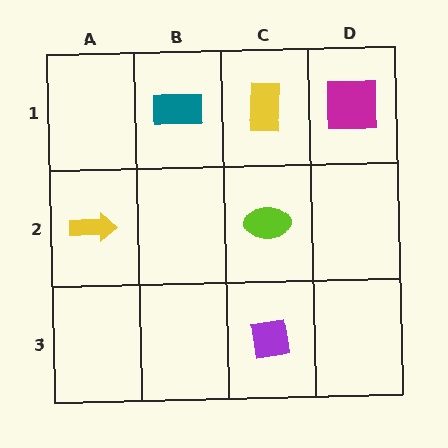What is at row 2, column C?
A lime ellipse.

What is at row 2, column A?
A yellow arrow.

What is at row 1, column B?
A teal rectangle.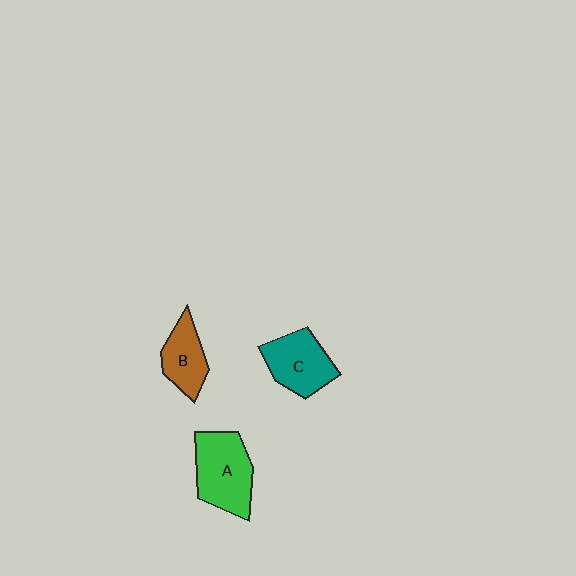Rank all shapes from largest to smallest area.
From largest to smallest: A (green), C (teal), B (brown).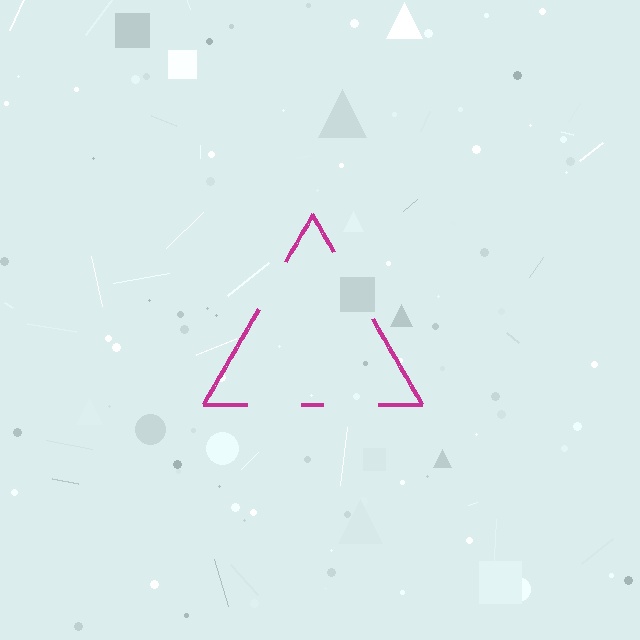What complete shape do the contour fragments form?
The contour fragments form a triangle.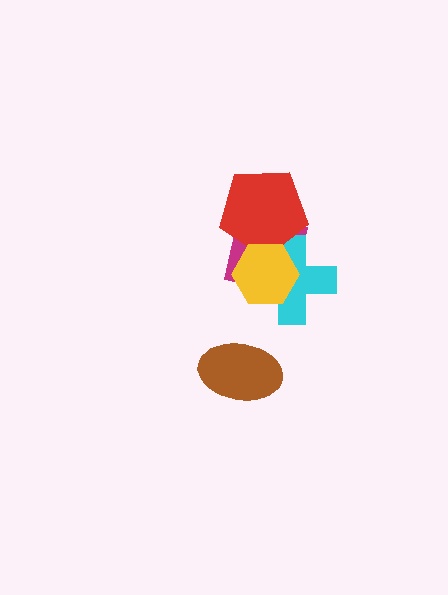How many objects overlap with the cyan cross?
3 objects overlap with the cyan cross.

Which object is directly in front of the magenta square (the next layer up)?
The cyan cross is directly in front of the magenta square.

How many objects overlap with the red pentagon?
3 objects overlap with the red pentagon.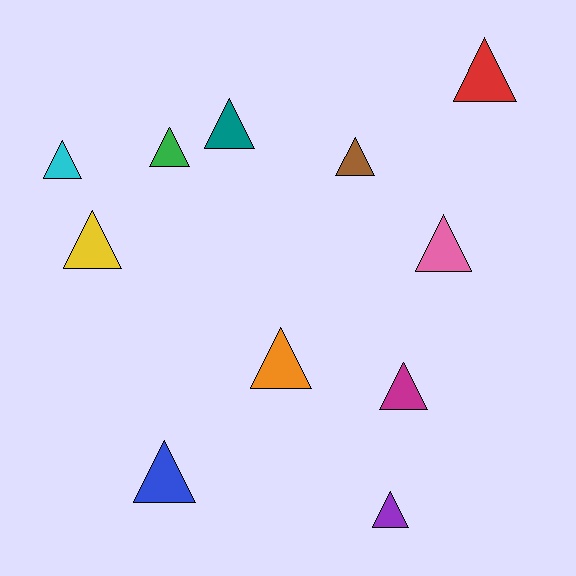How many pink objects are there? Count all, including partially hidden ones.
There is 1 pink object.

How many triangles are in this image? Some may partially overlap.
There are 11 triangles.